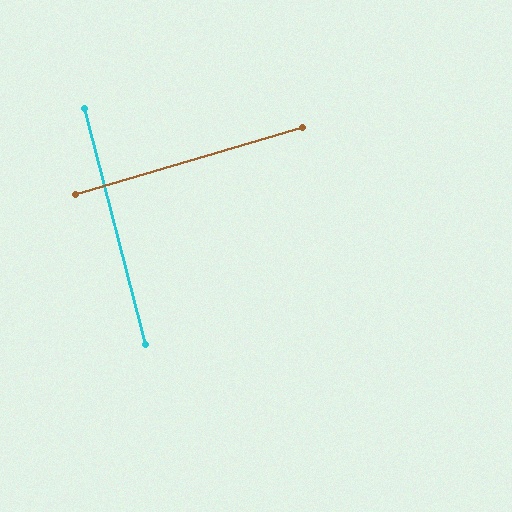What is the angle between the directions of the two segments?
Approximately 88 degrees.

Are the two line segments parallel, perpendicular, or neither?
Perpendicular — they meet at approximately 88°.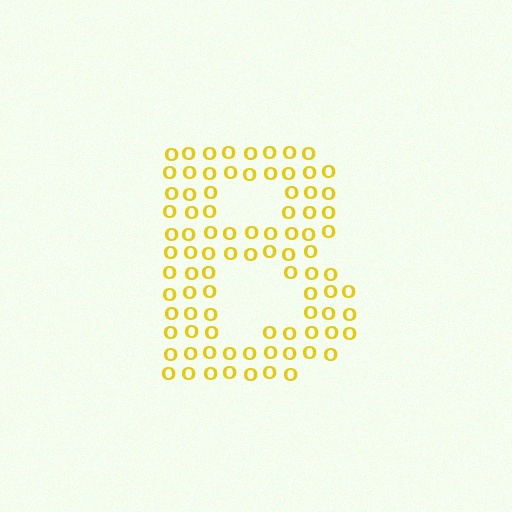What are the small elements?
The small elements are letter O's.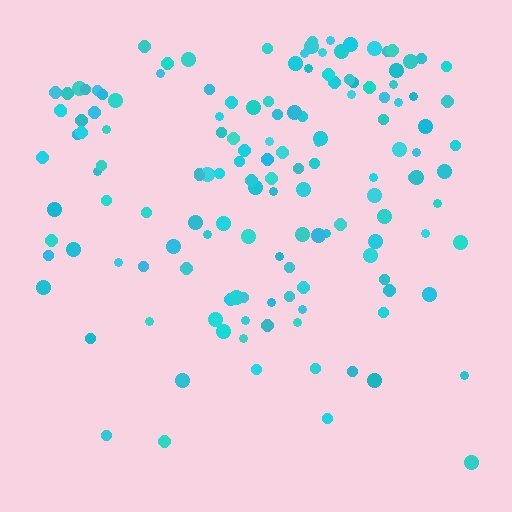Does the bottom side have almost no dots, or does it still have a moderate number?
Still a moderate number, just noticeably fewer than the top.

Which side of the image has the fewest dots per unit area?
The bottom.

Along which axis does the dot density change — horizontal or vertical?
Vertical.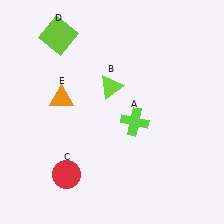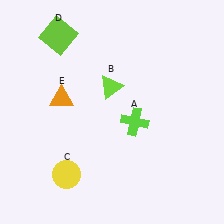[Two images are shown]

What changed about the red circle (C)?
In Image 1, C is red. In Image 2, it changed to yellow.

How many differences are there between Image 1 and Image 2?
There is 1 difference between the two images.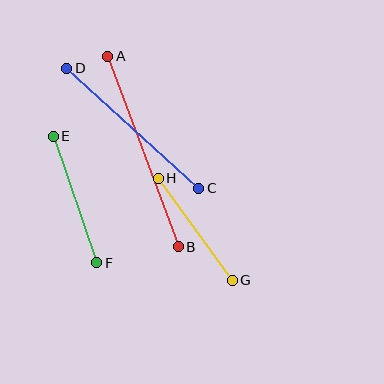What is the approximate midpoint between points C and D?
The midpoint is at approximately (133, 128) pixels.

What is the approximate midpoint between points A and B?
The midpoint is at approximately (143, 151) pixels.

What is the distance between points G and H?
The distance is approximately 126 pixels.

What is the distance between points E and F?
The distance is approximately 134 pixels.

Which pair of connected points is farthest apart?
Points A and B are farthest apart.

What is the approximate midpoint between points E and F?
The midpoint is at approximately (75, 199) pixels.